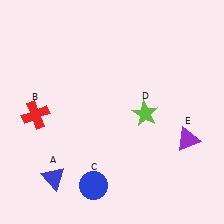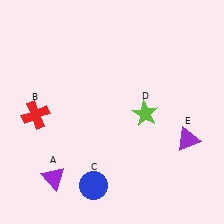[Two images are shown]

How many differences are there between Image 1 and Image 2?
There is 1 difference between the two images.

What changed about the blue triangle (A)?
In Image 1, A is blue. In Image 2, it changed to purple.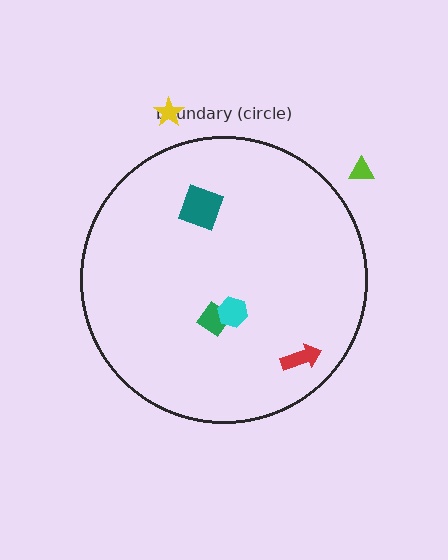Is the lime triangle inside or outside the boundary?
Outside.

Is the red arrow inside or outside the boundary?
Inside.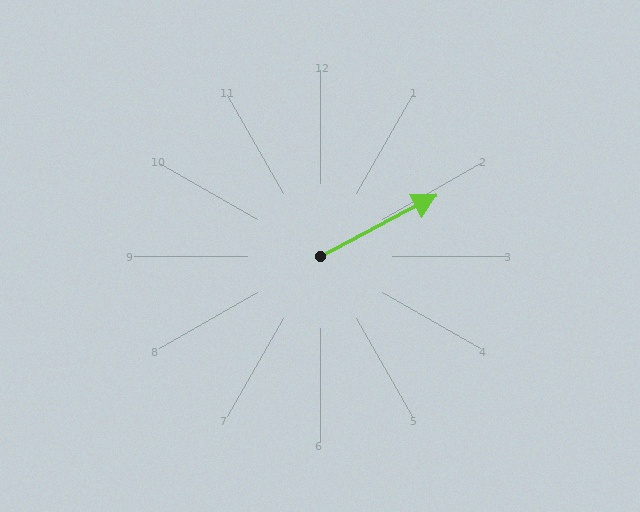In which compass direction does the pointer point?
Northeast.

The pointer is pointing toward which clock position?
Roughly 2 o'clock.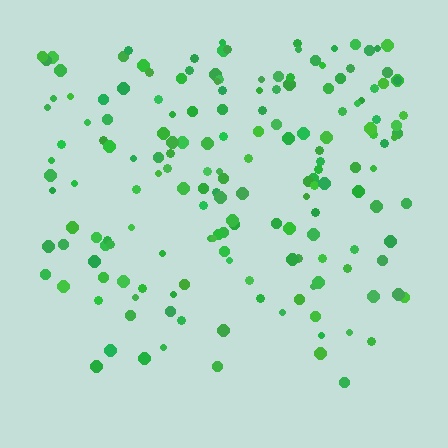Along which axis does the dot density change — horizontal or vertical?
Vertical.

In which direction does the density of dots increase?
From bottom to top, with the top side densest.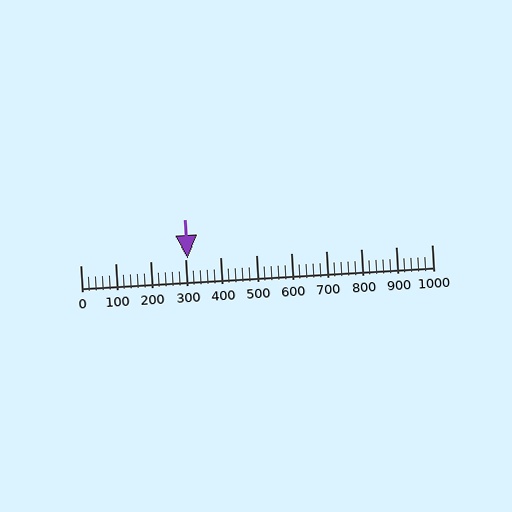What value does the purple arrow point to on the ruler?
The purple arrow points to approximately 305.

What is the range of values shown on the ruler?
The ruler shows values from 0 to 1000.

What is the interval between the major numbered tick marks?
The major tick marks are spaced 100 units apart.